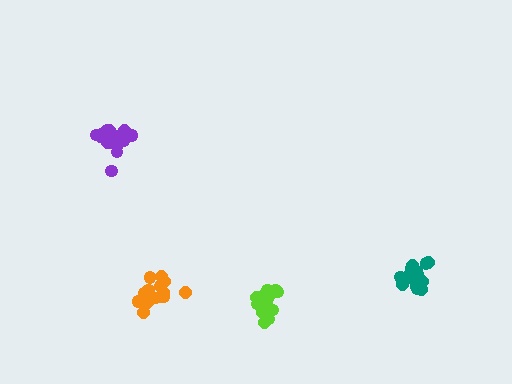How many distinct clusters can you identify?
There are 4 distinct clusters.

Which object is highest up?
The purple cluster is topmost.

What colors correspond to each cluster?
The clusters are colored: orange, teal, purple, lime.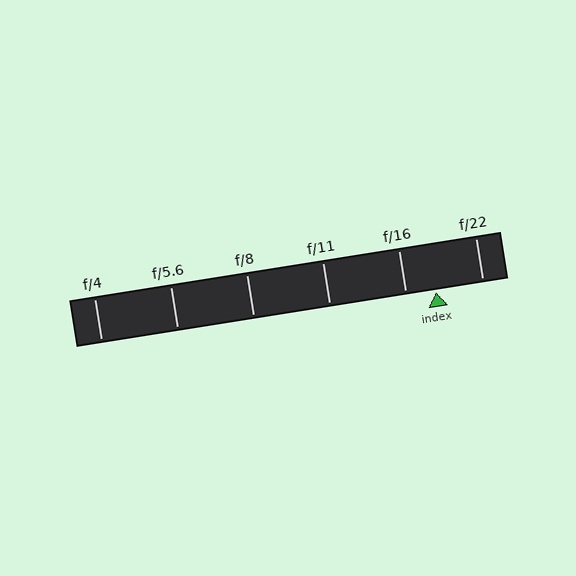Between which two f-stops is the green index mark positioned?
The index mark is between f/16 and f/22.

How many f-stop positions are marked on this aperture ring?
There are 6 f-stop positions marked.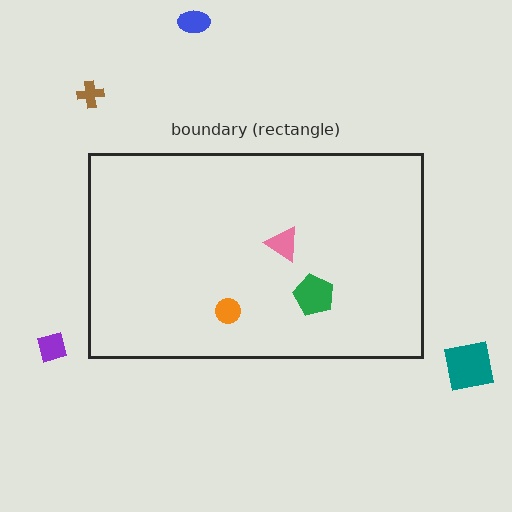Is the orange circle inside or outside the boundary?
Inside.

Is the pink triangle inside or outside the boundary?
Inside.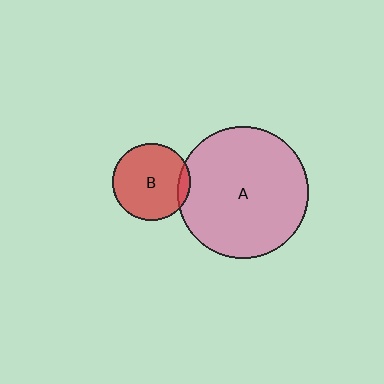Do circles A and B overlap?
Yes.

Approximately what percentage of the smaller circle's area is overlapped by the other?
Approximately 10%.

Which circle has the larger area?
Circle A (pink).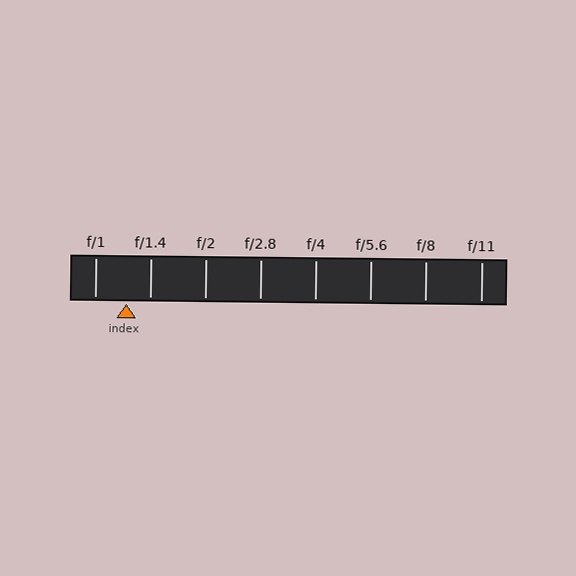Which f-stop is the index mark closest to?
The index mark is closest to f/1.4.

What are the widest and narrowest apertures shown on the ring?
The widest aperture shown is f/1 and the narrowest is f/11.